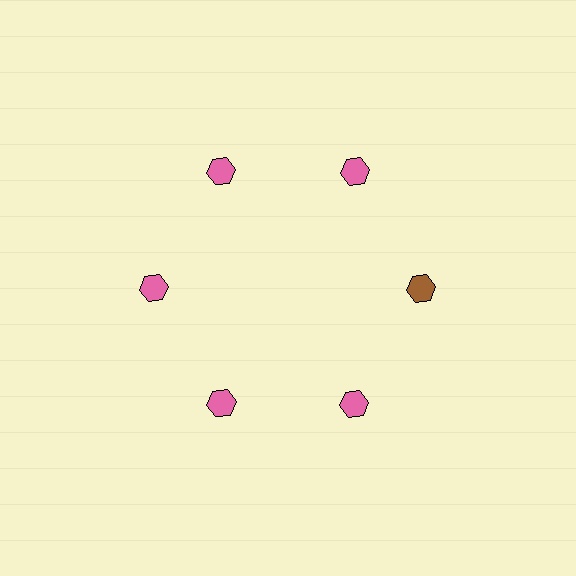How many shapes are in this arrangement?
There are 6 shapes arranged in a ring pattern.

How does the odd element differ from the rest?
It has a different color: brown instead of pink.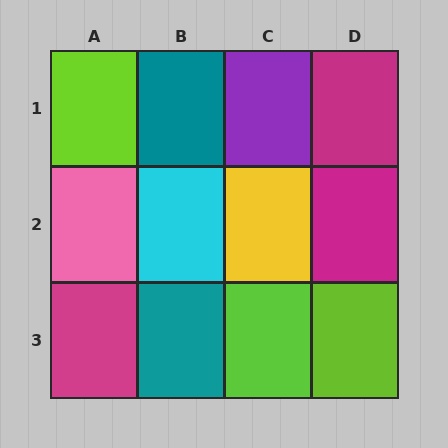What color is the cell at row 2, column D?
Magenta.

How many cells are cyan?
1 cell is cyan.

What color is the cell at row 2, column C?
Yellow.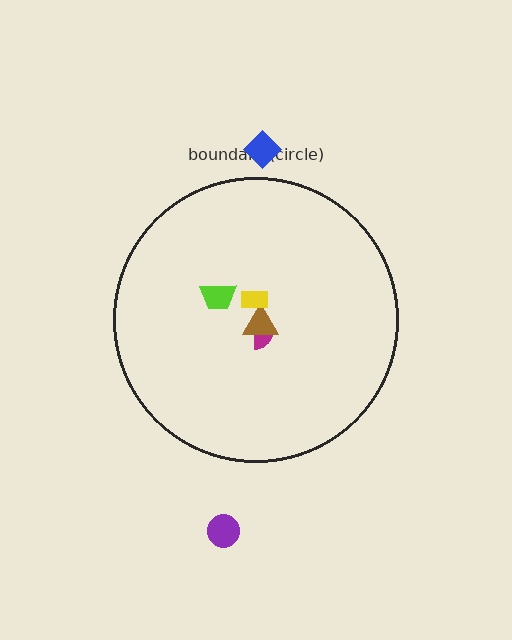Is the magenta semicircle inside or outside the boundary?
Inside.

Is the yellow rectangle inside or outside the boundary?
Inside.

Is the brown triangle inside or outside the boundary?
Inside.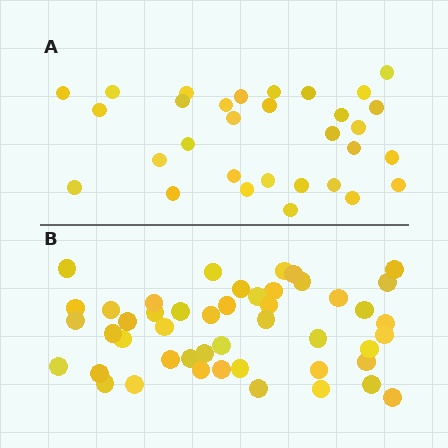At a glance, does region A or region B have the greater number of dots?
Region B (the bottom region) has more dots.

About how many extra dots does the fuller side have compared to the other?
Region B has approximately 15 more dots than region A.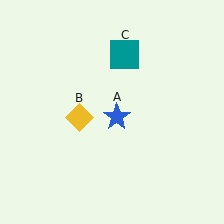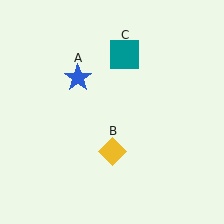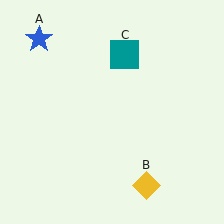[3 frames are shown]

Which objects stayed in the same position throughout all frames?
Teal square (object C) remained stationary.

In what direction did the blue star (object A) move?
The blue star (object A) moved up and to the left.